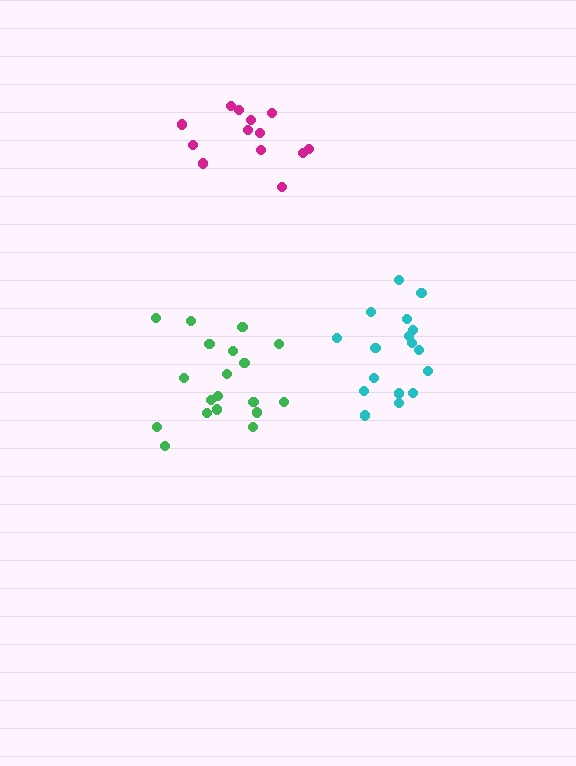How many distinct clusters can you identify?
There are 3 distinct clusters.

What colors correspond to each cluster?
The clusters are colored: magenta, cyan, green.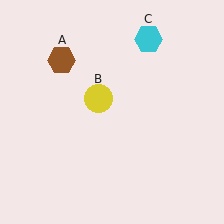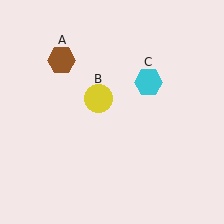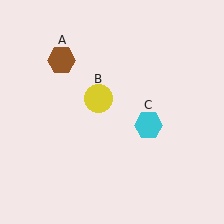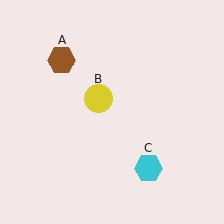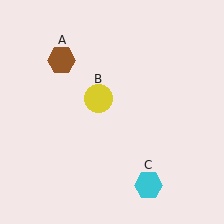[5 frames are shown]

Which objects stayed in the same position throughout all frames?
Brown hexagon (object A) and yellow circle (object B) remained stationary.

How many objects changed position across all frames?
1 object changed position: cyan hexagon (object C).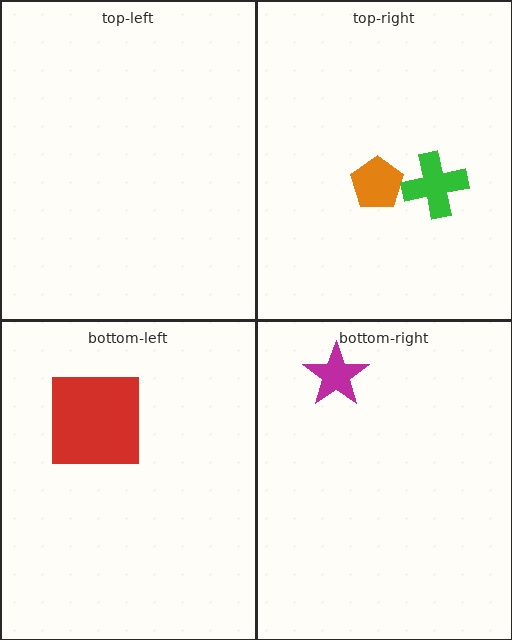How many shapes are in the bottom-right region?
1.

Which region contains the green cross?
The top-right region.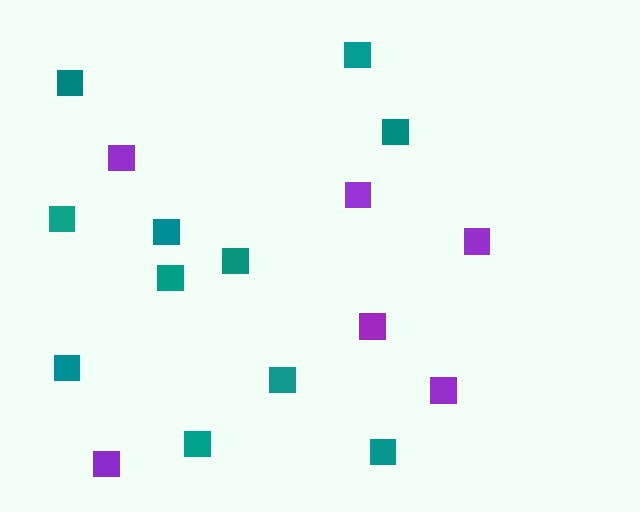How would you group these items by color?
There are 2 groups: one group of teal squares (11) and one group of purple squares (6).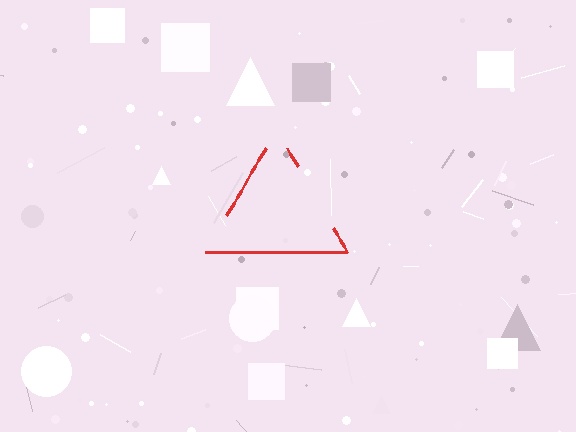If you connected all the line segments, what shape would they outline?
They would outline a triangle.